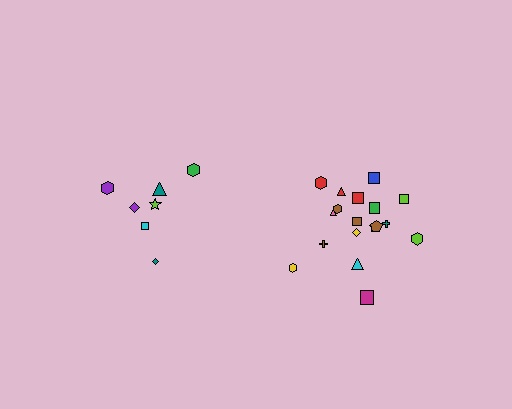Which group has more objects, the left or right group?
The right group.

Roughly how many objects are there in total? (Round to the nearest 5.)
Roughly 25 objects in total.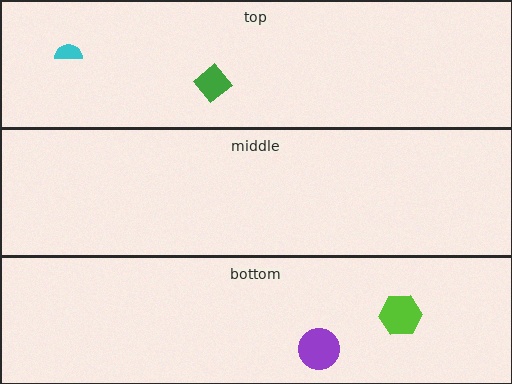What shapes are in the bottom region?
The purple circle, the lime hexagon.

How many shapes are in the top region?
2.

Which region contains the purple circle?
The bottom region.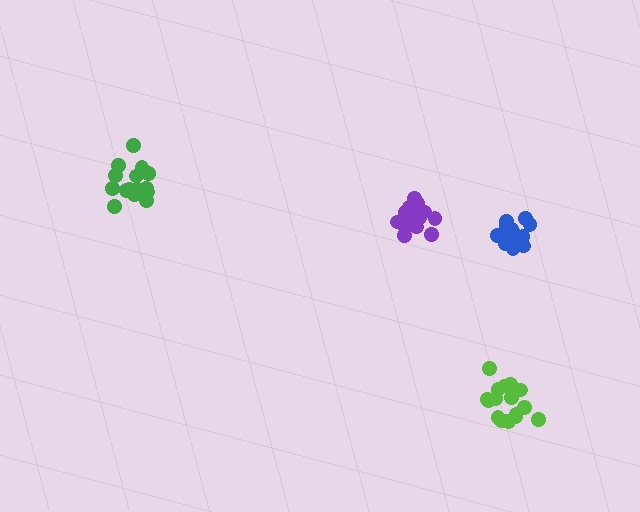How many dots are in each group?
Group 1: 13 dots, Group 2: 15 dots, Group 3: 13 dots, Group 4: 16 dots (57 total).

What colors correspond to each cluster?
The clusters are colored: blue, green, purple, lime.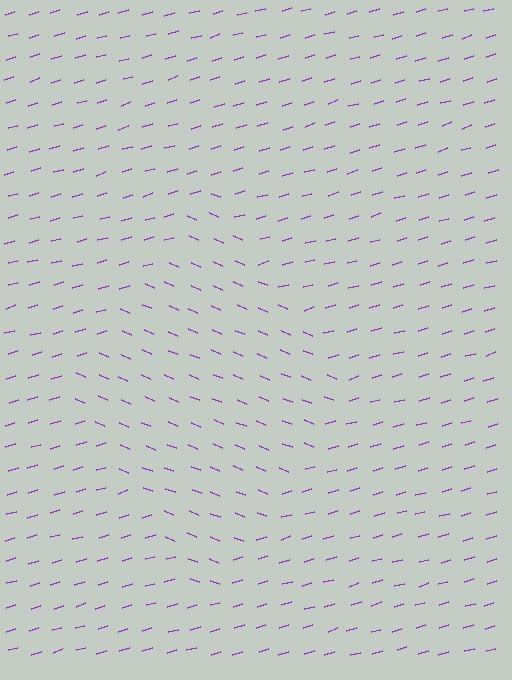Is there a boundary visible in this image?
Yes, there is a texture boundary formed by a change in line orientation.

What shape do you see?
I see a diamond.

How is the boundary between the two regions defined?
The boundary is defined purely by a change in line orientation (approximately 39 degrees difference). All lines are the same color and thickness.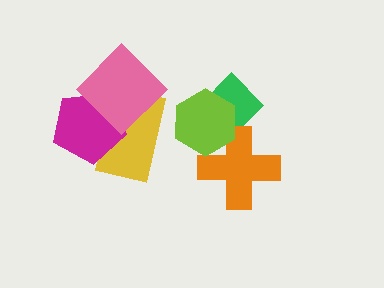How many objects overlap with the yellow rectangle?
2 objects overlap with the yellow rectangle.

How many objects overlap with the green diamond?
2 objects overlap with the green diamond.